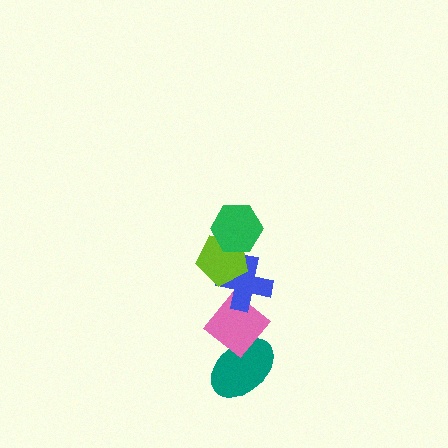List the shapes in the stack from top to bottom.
From top to bottom: the green hexagon, the lime pentagon, the blue cross, the pink diamond, the teal ellipse.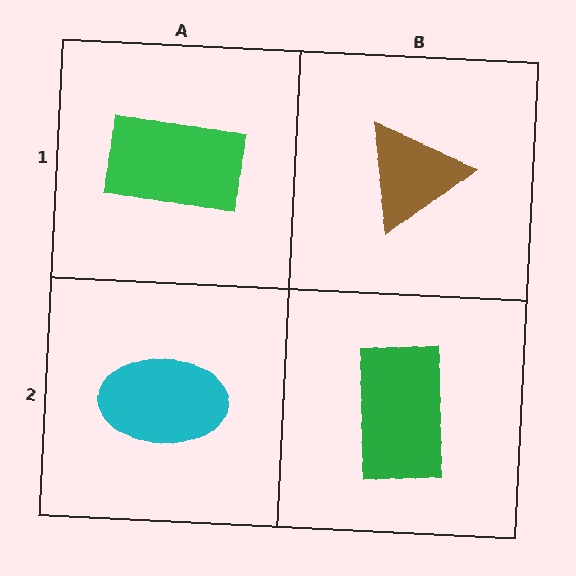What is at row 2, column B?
A green rectangle.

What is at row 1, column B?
A brown triangle.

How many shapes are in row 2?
2 shapes.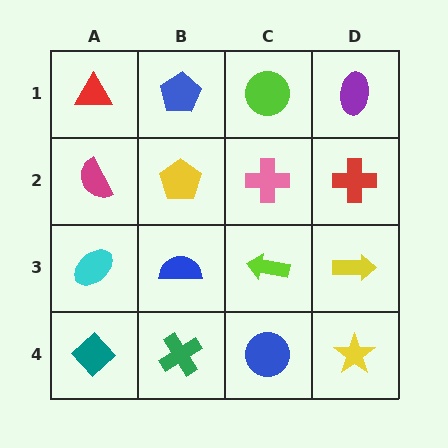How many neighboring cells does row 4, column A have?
2.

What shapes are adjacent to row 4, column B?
A blue semicircle (row 3, column B), a teal diamond (row 4, column A), a blue circle (row 4, column C).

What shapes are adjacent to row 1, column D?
A red cross (row 2, column D), a lime circle (row 1, column C).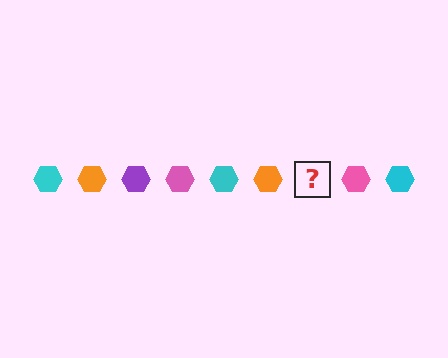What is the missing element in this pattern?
The missing element is a purple hexagon.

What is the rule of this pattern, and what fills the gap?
The rule is that the pattern cycles through cyan, orange, purple, pink hexagons. The gap should be filled with a purple hexagon.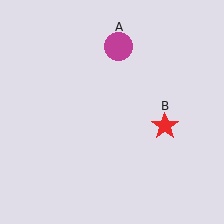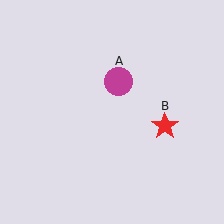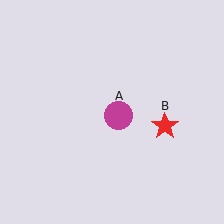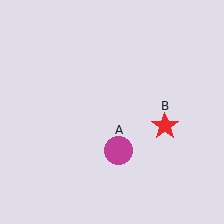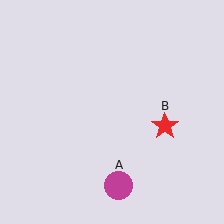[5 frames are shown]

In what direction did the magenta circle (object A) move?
The magenta circle (object A) moved down.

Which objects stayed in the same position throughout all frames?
Red star (object B) remained stationary.